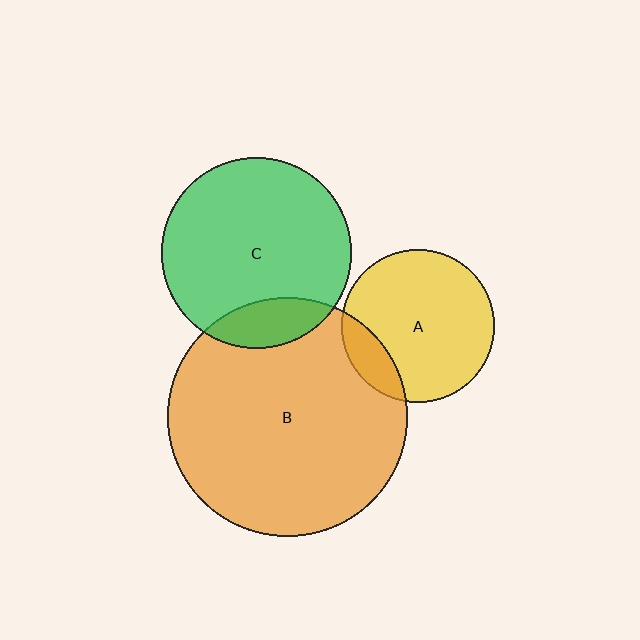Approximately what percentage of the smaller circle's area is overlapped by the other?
Approximately 15%.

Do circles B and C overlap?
Yes.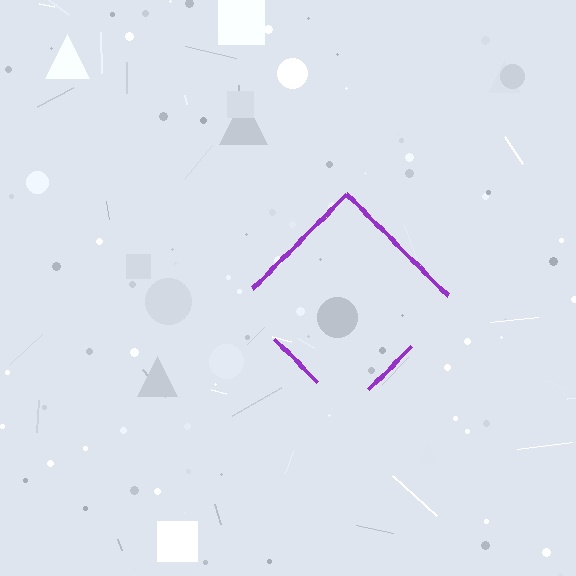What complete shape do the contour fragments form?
The contour fragments form a diamond.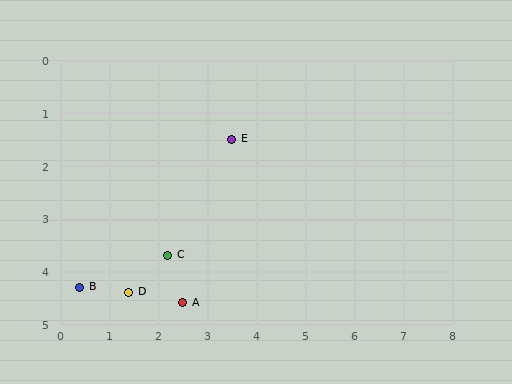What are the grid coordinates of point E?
Point E is at approximately (3.5, 1.5).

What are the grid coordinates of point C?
Point C is at approximately (2.2, 3.7).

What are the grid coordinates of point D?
Point D is at approximately (1.4, 4.4).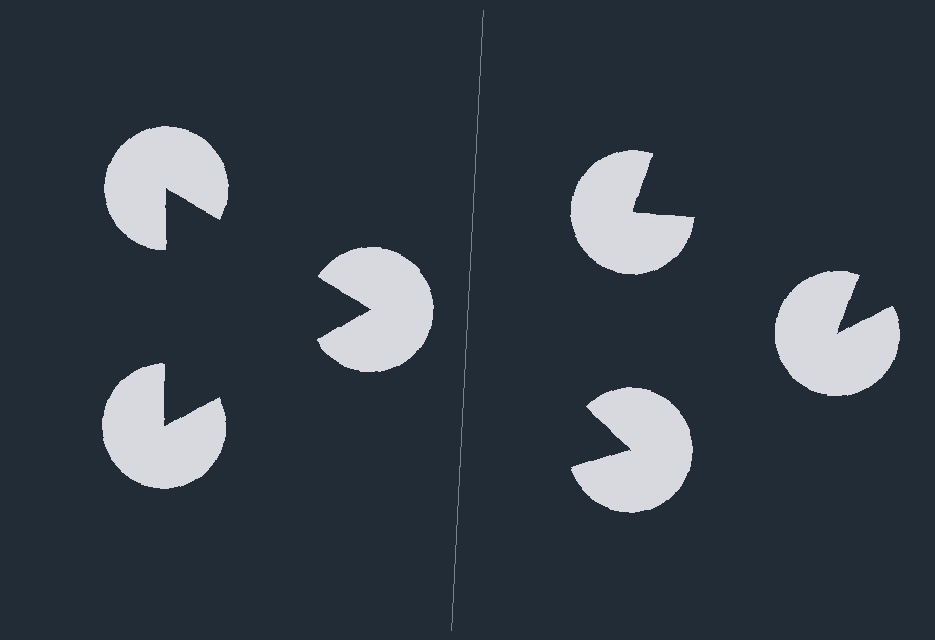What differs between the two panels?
The pac-man discs are positioned identically on both sides; only the wedge orientations differ. On the left they align to a triangle; on the right they are misaligned.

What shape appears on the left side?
An illusory triangle.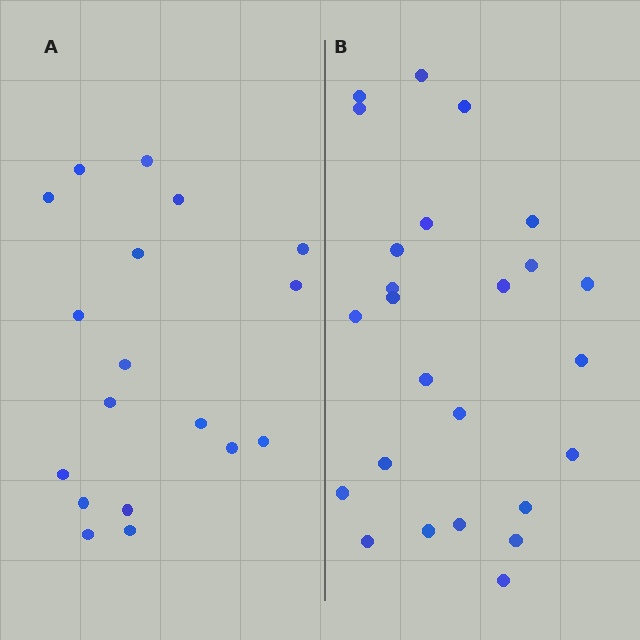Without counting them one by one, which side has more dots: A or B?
Region B (the right region) has more dots.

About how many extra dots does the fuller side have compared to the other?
Region B has roughly 8 or so more dots than region A.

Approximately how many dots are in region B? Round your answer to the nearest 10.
About 20 dots. (The exact count is 25, which rounds to 20.)